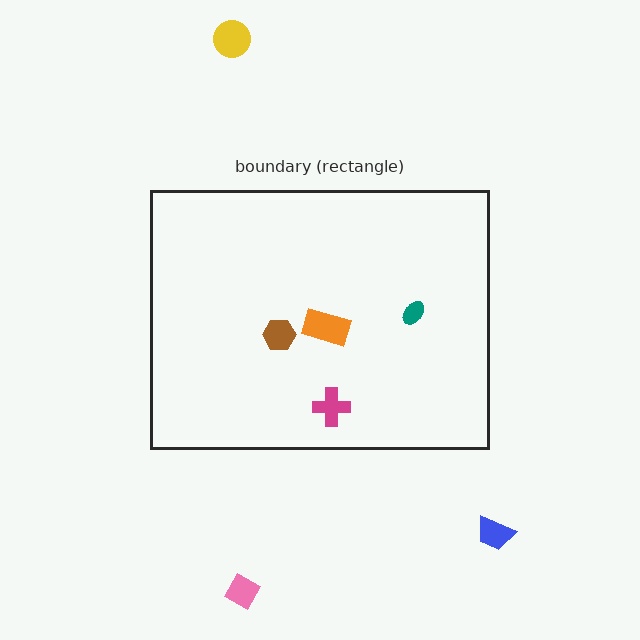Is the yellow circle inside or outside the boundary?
Outside.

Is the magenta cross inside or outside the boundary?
Inside.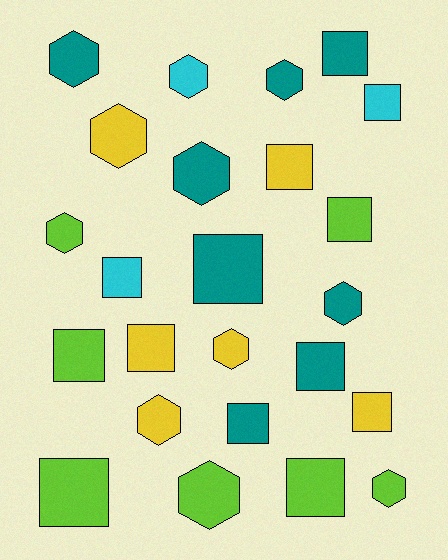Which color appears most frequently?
Teal, with 8 objects.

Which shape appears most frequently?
Square, with 13 objects.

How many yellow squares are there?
There are 3 yellow squares.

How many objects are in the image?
There are 24 objects.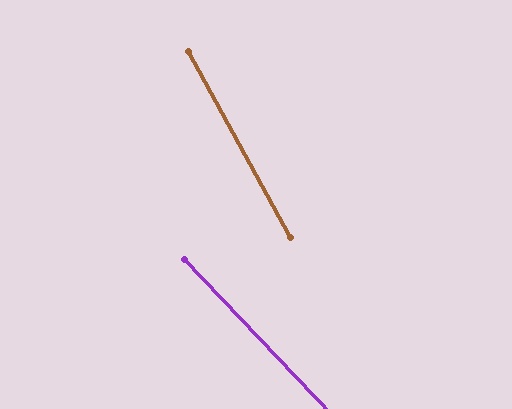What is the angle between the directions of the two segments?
Approximately 14 degrees.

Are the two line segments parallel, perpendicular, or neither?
Neither parallel nor perpendicular — they differ by about 14°.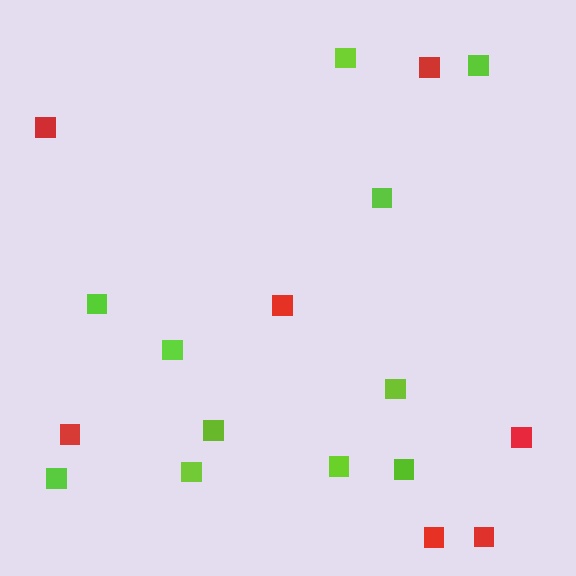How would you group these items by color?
There are 2 groups: one group of lime squares (11) and one group of red squares (7).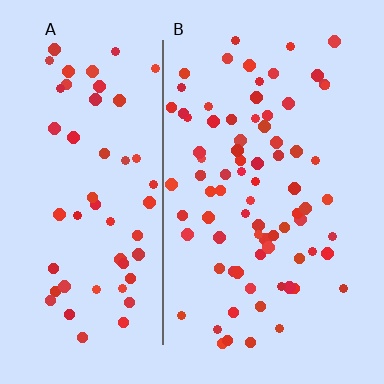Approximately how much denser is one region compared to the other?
Approximately 1.4× — region B over region A.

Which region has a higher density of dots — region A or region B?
B (the right).